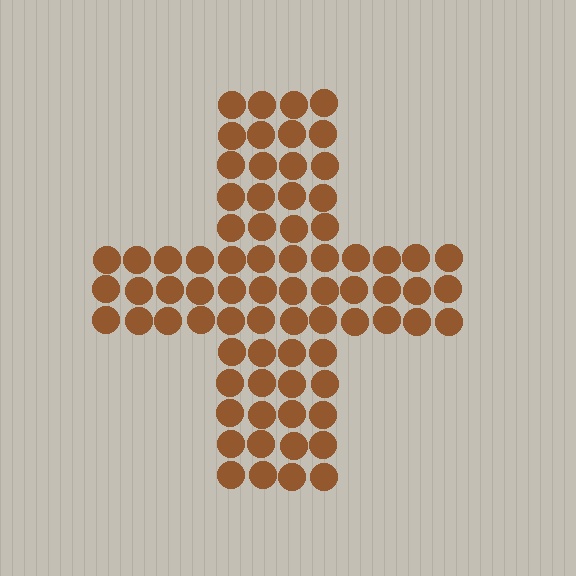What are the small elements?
The small elements are circles.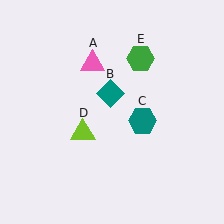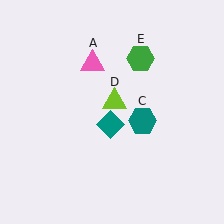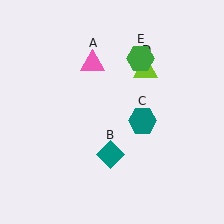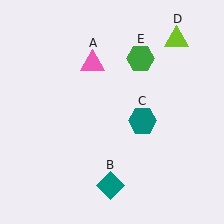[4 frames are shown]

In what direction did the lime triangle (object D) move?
The lime triangle (object D) moved up and to the right.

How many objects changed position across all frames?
2 objects changed position: teal diamond (object B), lime triangle (object D).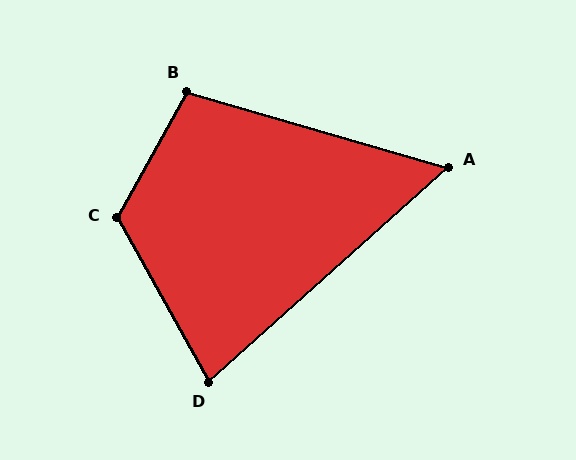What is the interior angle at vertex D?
Approximately 77 degrees (acute).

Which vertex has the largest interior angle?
C, at approximately 122 degrees.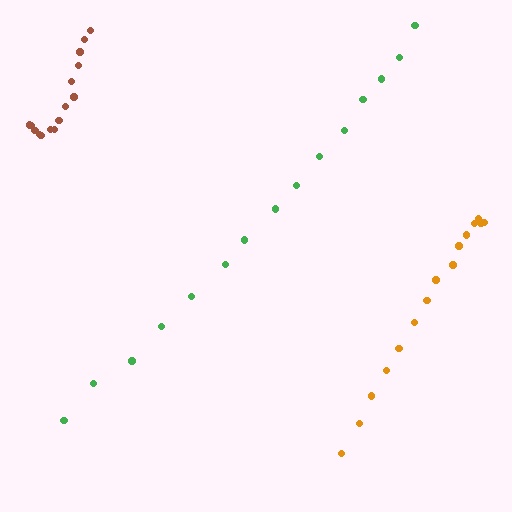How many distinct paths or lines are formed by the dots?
There are 3 distinct paths.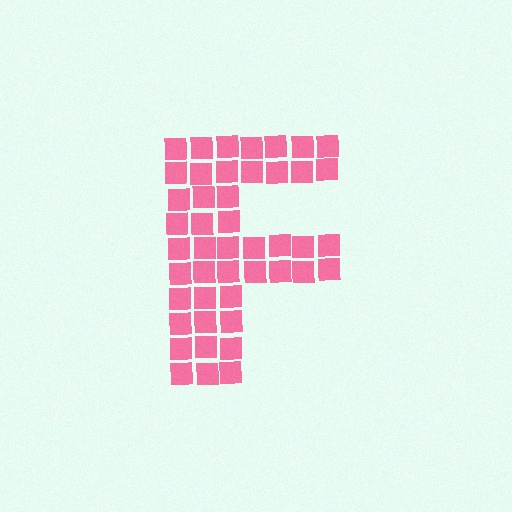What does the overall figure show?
The overall figure shows the letter F.